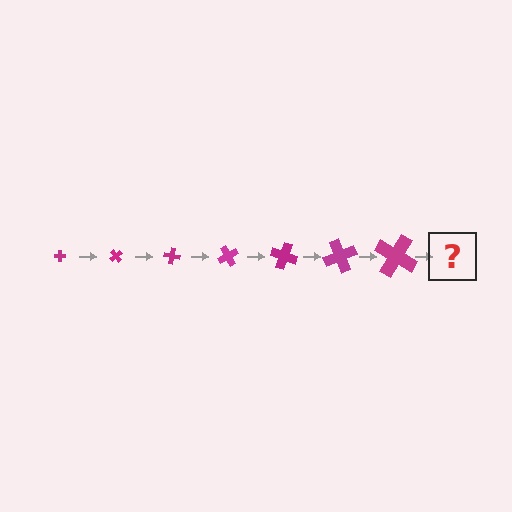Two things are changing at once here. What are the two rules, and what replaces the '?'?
The two rules are that the cross grows larger each step and it rotates 50 degrees each step. The '?' should be a cross, larger than the previous one and rotated 350 degrees from the start.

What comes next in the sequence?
The next element should be a cross, larger than the previous one and rotated 350 degrees from the start.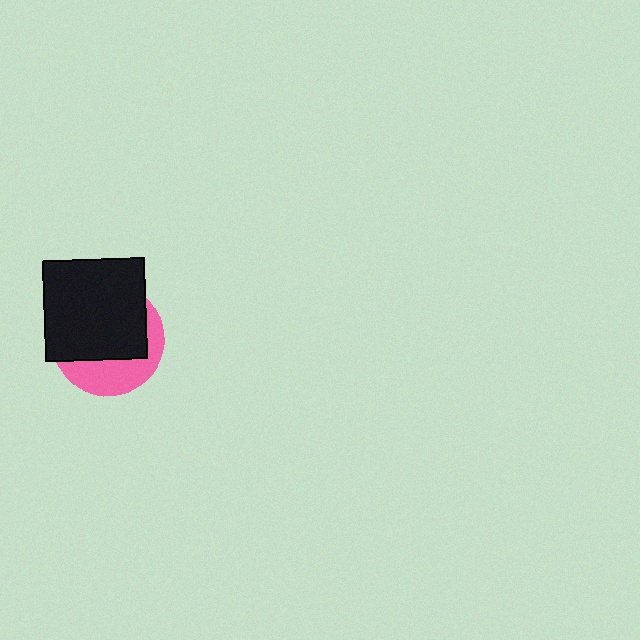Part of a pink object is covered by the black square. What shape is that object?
It is a circle.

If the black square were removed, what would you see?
You would see the complete pink circle.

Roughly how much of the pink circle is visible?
A small part of it is visible (roughly 34%).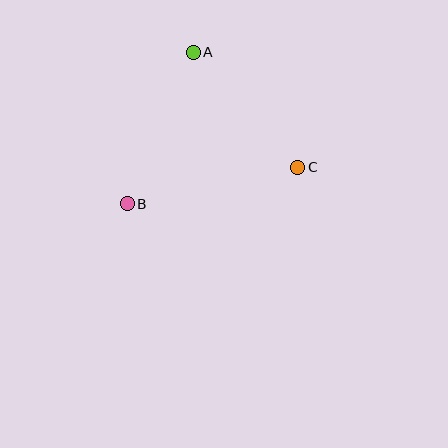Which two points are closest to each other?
Points A and C are closest to each other.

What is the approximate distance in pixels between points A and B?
The distance between A and B is approximately 165 pixels.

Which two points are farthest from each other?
Points B and C are farthest from each other.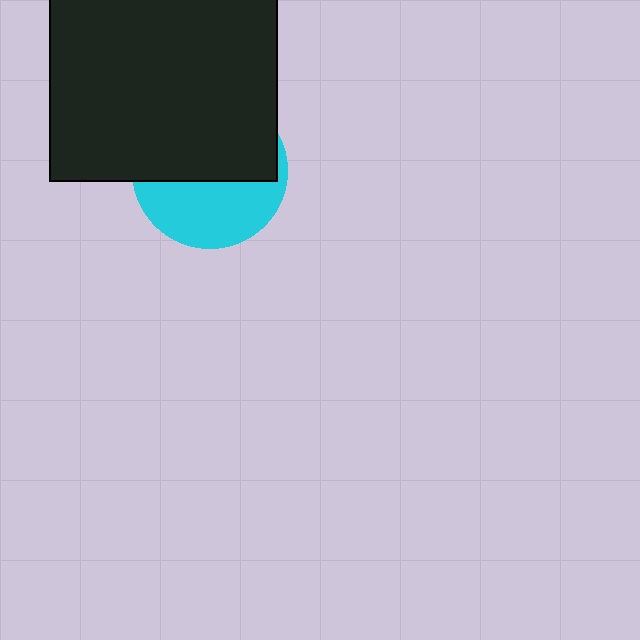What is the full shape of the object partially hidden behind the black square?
The partially hidden object is a cyan circle.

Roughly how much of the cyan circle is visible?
A small part of it is visible (roughly 43%).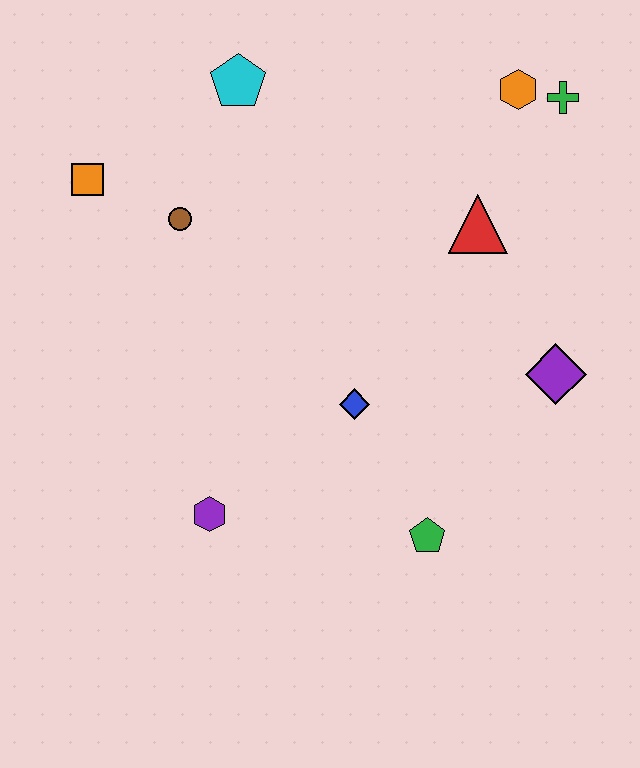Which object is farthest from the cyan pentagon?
The green pentagon is farthest from the cyan pentagon.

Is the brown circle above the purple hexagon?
Yes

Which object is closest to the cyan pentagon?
The brown circle is closest to the cyan pentagon.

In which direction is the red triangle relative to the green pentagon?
The red triangle is above the green pentagon.